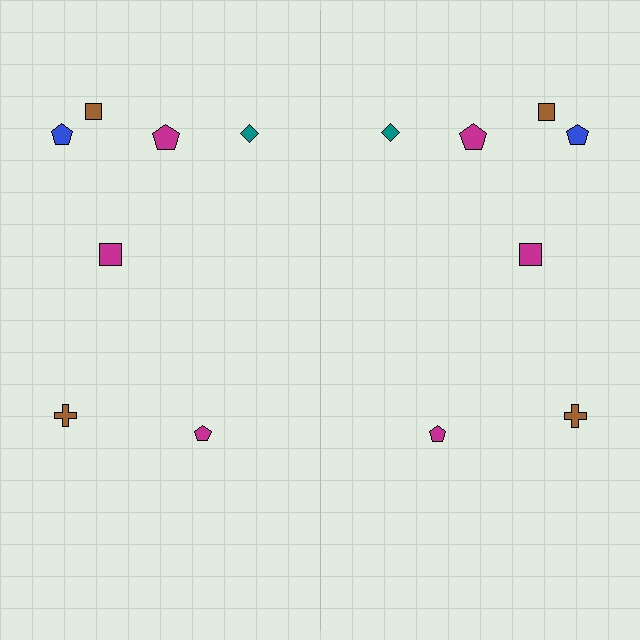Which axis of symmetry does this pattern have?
The pattern has a vertical axis of symmetry running through the center of the image.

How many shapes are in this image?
There are 14 shapes in this image.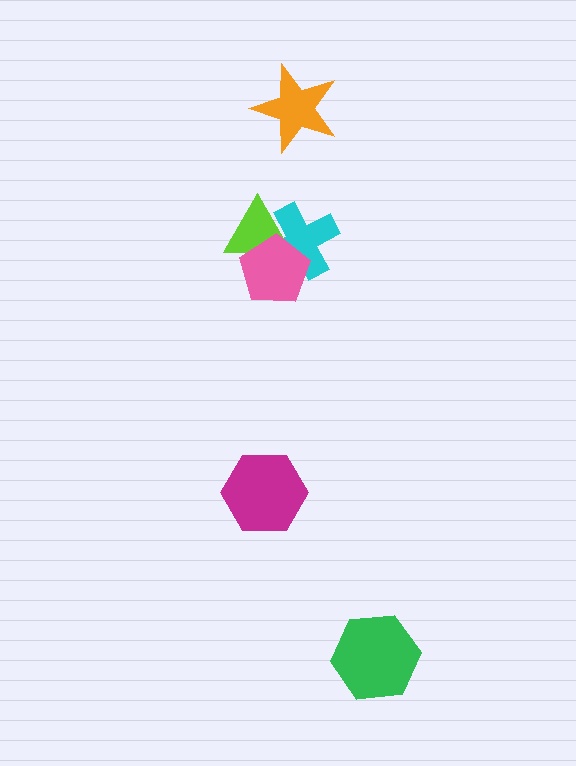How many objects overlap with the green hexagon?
0 objects overlap with the green hexagon.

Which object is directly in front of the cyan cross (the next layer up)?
The lime triangle is directly in front of the cyan cross.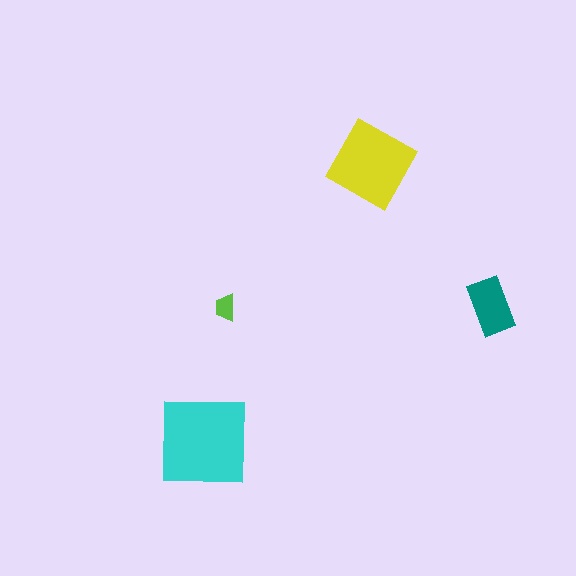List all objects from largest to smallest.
The cyan square, the yellow diamond, the teal rectangle, the lime trapezoid.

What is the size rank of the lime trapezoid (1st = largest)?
4th.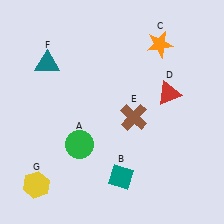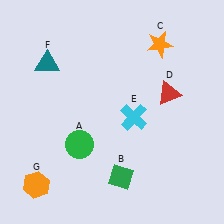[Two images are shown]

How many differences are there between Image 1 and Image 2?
There are 3 differences between the two images.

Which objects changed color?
B changed from teal to green. E changed from brown to cyan. G changed from yellow to orange.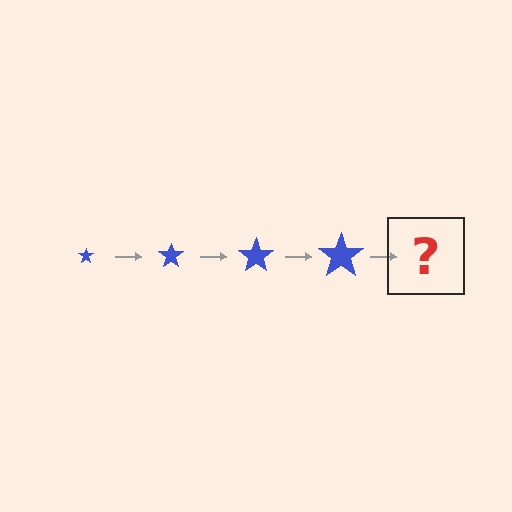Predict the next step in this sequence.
The next step is a blue star, larger than the previous one.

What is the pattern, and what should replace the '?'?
The pattern is that the star gets progressively larger each step. The '?' should be a blue star, larger than the previous one.